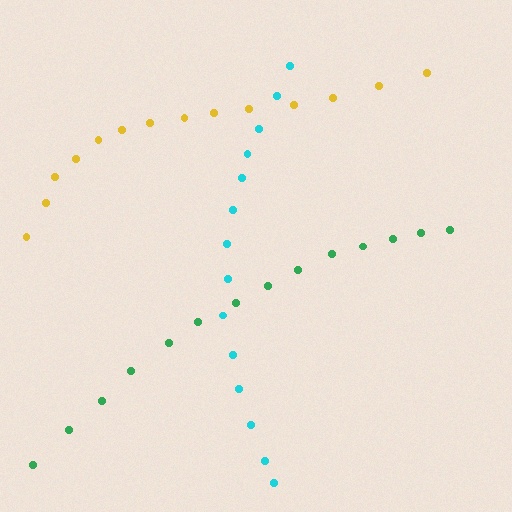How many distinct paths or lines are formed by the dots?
There are 3 distinct paths.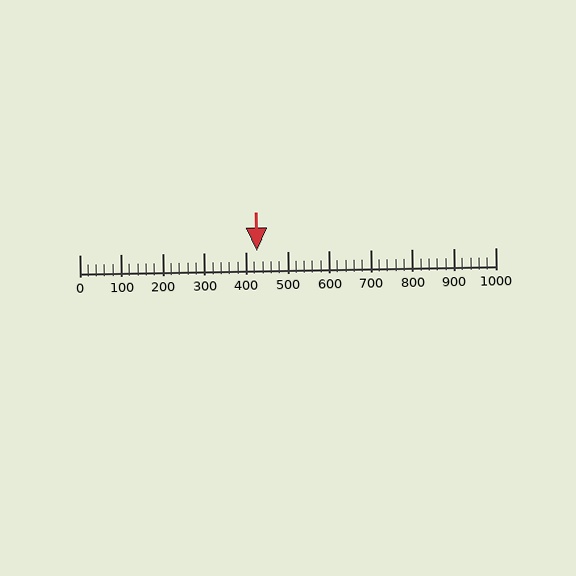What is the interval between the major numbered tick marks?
The major tick marks are spaced 100 units apart.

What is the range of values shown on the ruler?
The ruler shows values from 0 to 1000.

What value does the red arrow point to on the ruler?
The red arrow points to approximately 426.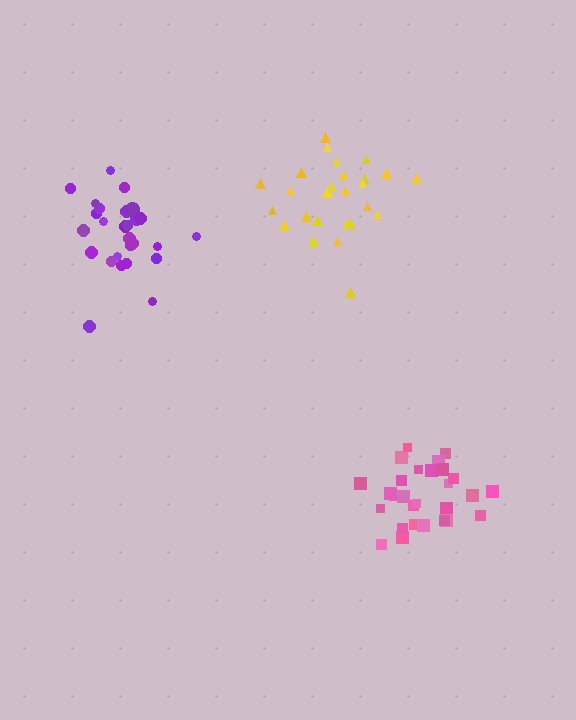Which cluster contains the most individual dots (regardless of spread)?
Pink (28).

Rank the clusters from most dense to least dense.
pink, purple, yellow.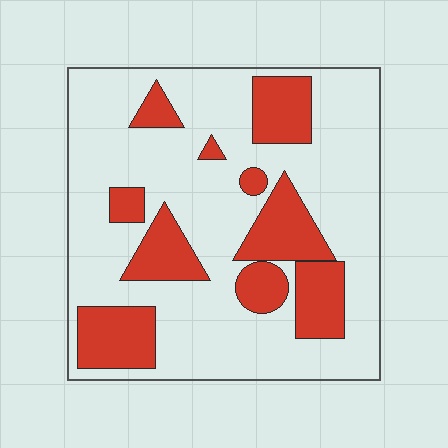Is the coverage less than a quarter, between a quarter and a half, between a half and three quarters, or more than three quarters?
Between a quarter and a half.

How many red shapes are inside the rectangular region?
10.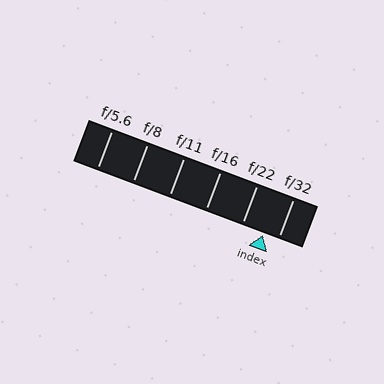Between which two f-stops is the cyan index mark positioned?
The index mark is between f/22 and f/32.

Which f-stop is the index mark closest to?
The index mark is closest to f/32.